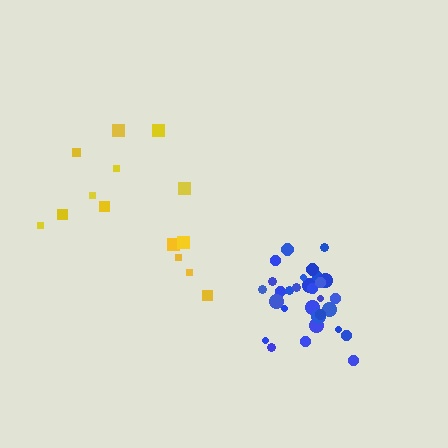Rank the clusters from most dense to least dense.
blue, yellow.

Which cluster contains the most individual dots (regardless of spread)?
Blue (32).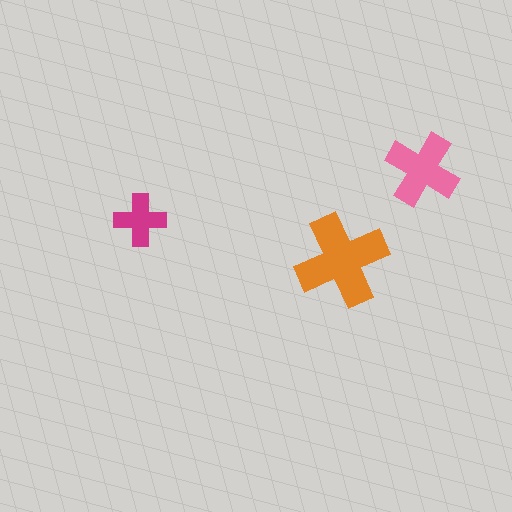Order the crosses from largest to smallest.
the orange one, the pink one, the magenta one.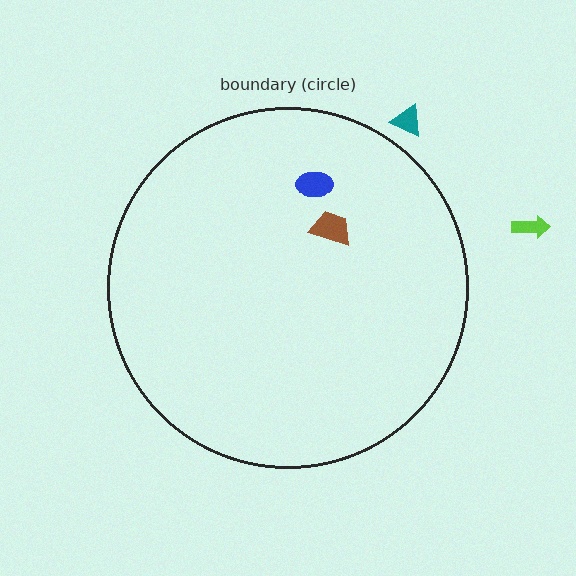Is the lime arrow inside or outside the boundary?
Outside.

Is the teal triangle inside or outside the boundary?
Outside.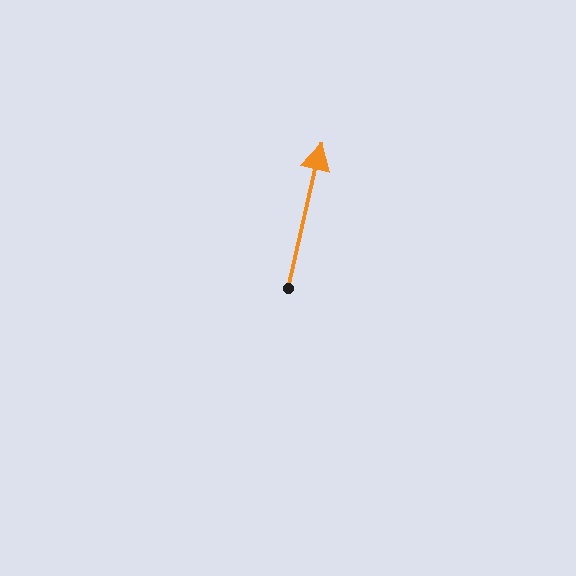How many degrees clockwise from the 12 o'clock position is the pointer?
Approximately 13 degrees.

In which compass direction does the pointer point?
North.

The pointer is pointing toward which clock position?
Roughly 12 o'clock.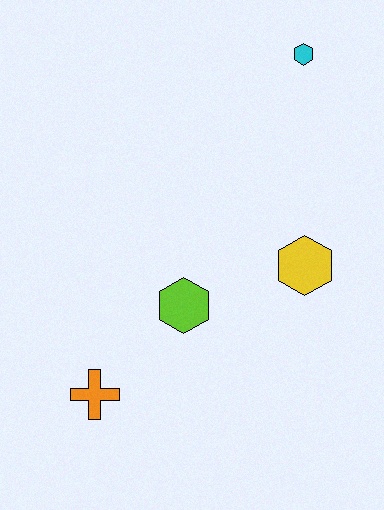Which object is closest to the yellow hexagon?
The lime hexagon is closest to the yellow hexagon.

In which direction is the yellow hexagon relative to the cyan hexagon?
The yellow hexagon is below the cyan hexagon.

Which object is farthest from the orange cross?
The cyan hexagon is farthest from the orange cross.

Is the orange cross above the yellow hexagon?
No